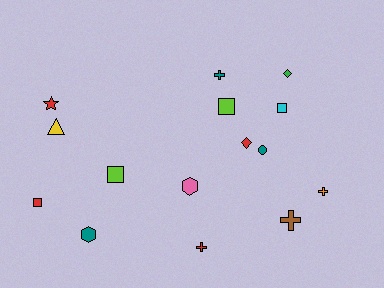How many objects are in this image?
There are 15 objects.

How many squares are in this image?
There are 4 squares.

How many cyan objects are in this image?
There is 1 cyan object.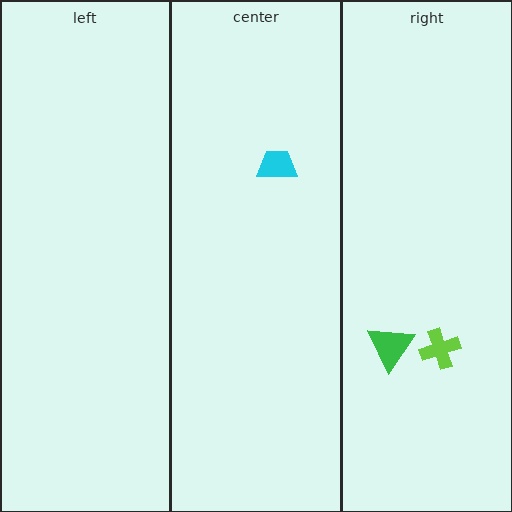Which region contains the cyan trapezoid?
The center region.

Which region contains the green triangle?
The right region.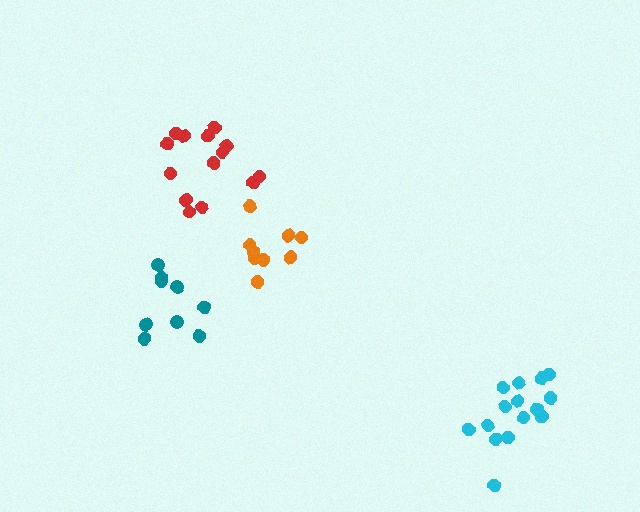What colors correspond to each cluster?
The clusters are colored: cyan, teal, orange, red.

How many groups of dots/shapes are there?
There are 4 groups.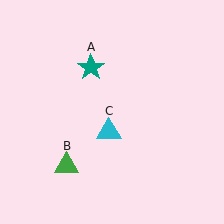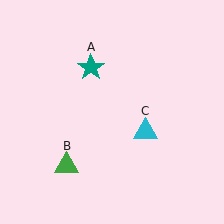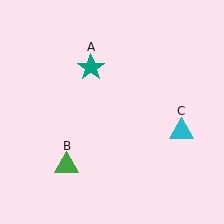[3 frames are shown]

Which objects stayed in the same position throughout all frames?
Teal star (object A) and green triangle (object B) remained stationary.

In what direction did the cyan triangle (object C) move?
The cyan triangle (object C) moved right.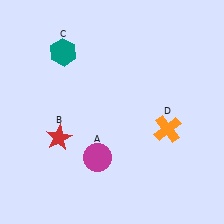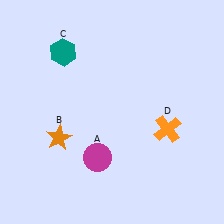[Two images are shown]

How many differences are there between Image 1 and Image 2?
There is 1 difference between the two images.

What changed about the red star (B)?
In Image 1, B is red. In Image 2, it changed to orange.